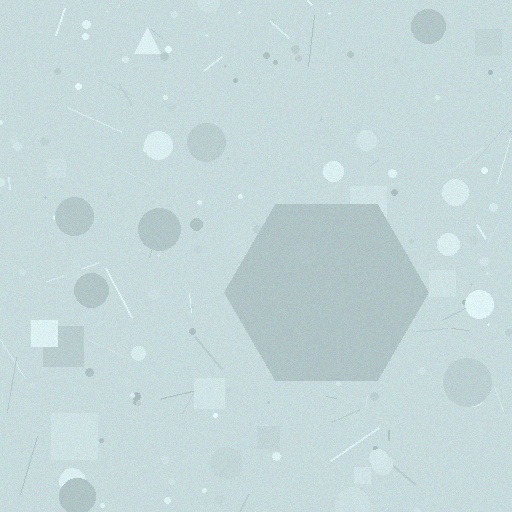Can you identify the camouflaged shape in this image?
The camouflaged shape is a hexagon.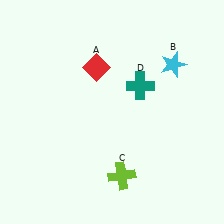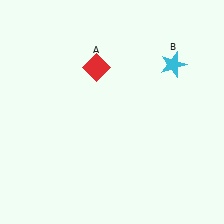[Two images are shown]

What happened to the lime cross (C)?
The lime cross (C) was removed in Image 2. It was in the bottom-right area of Image 1.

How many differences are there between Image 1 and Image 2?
There are 2 differences between the two images.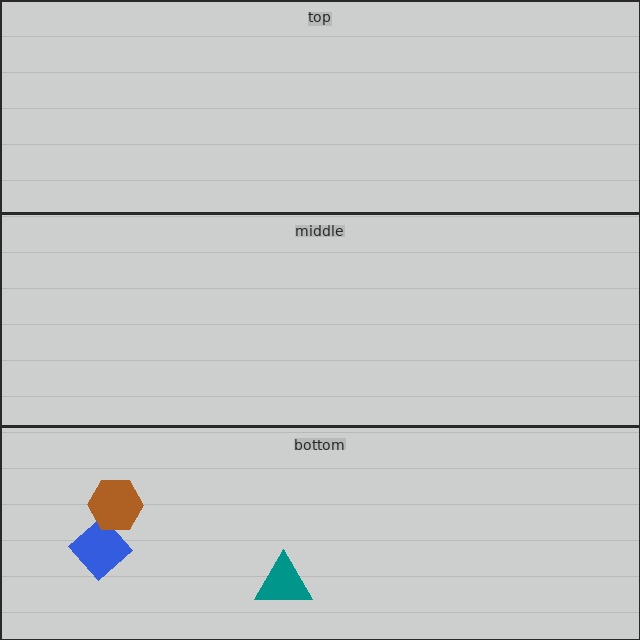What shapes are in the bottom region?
The blue diamond, the teal triangle, the brown hexagon.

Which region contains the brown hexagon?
The bottom region.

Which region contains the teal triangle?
The bottom region.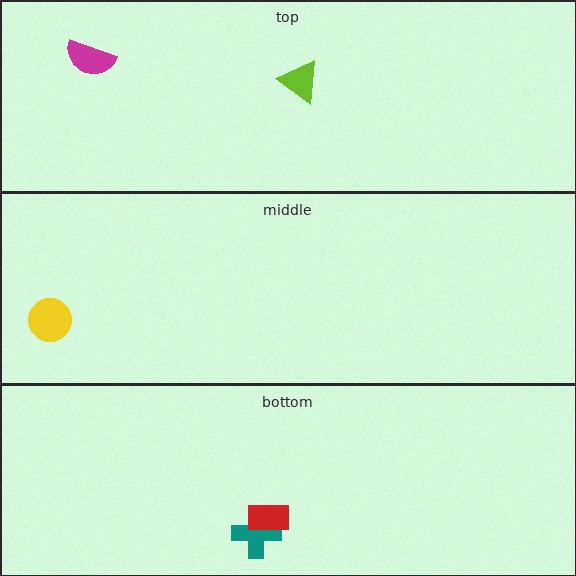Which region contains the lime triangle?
The top region.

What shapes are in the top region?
The lime triangle, the magenta semicircle.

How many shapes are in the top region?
2.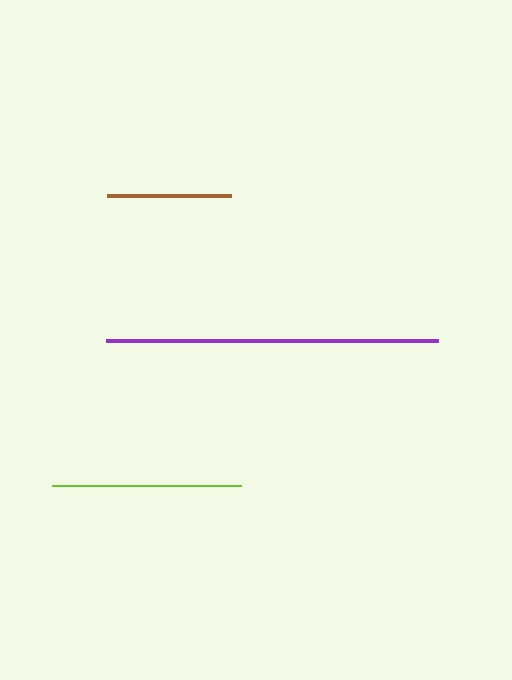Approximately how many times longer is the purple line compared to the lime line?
The purple line is approximately 1.8 times the length of the lime line.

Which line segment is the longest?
The purple line is the longest at approximately 332 pixels.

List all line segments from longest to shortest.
From longest to shortest: purple, lime, brown.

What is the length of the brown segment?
The brown segment is approximately 124 pixels long.